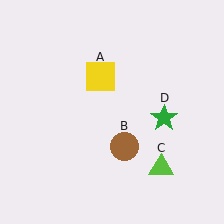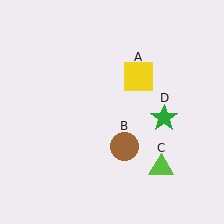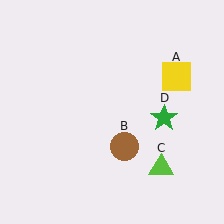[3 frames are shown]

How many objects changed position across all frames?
1 object changed position: yellow square (object A).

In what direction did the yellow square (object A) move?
The yellow square (object A) moved right.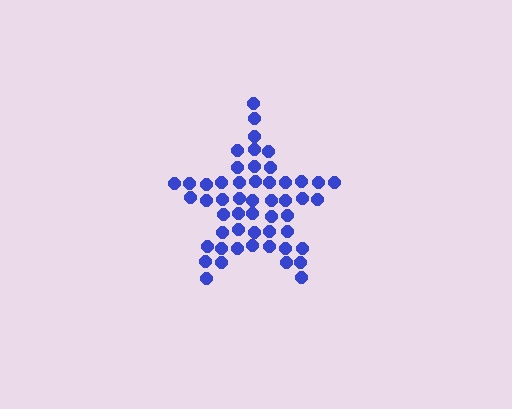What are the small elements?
The small elements are circles.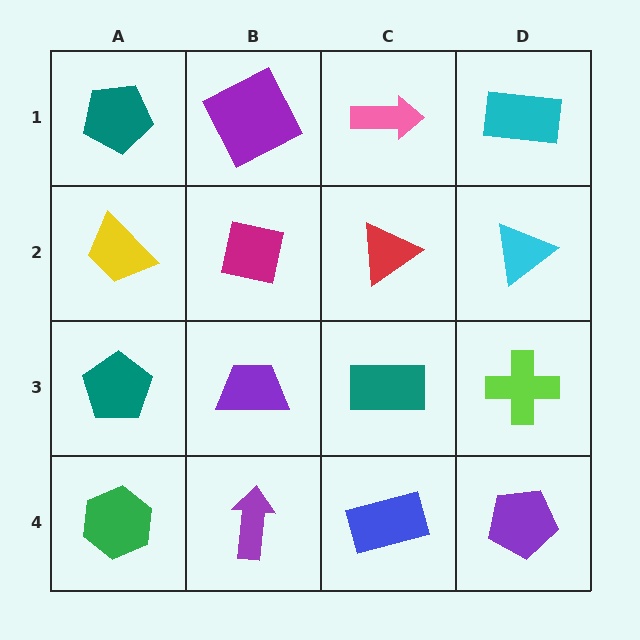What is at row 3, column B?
A purple trapezoid.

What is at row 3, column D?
A lime cross.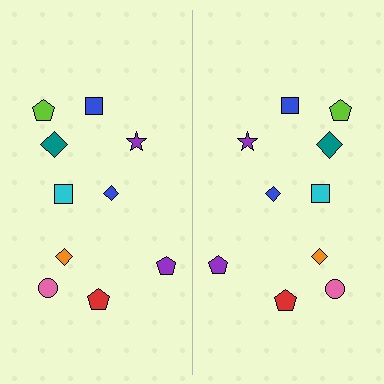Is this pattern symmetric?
Yes, this pattern has bilateral (reflection) symmetry.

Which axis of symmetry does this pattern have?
The pattern has a vertical axis of symmetry running through the center of the image.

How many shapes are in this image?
There are 20 shapes in this image.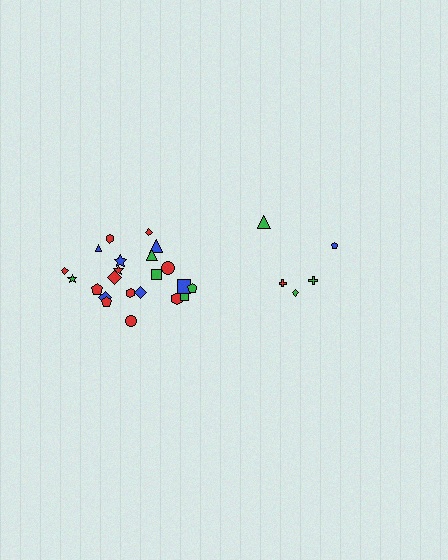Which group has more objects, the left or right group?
The left group.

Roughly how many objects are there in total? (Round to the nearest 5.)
Roughly 25 objects in total.